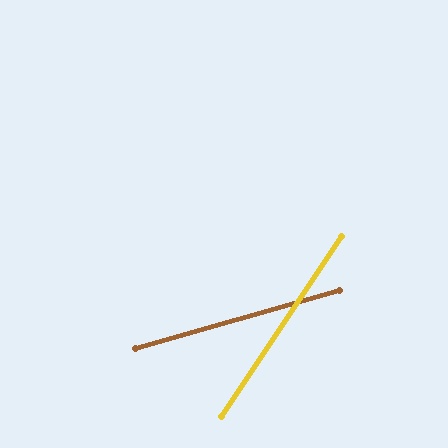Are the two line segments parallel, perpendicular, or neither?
Neither parallel nor perpendicular — they differ by about 41°.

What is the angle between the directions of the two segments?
Approximately 41 degrees.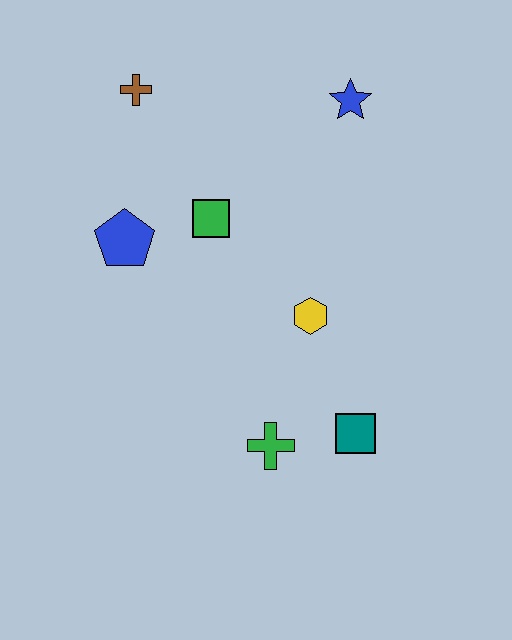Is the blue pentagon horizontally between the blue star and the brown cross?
No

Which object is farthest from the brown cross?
The teal square is farthest from the brown cross.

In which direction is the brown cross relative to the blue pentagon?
The brown cross is above the blue pentagon.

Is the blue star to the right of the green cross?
Yes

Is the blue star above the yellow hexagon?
Yes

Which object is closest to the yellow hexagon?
The teal square is closest to the yellow hexagon.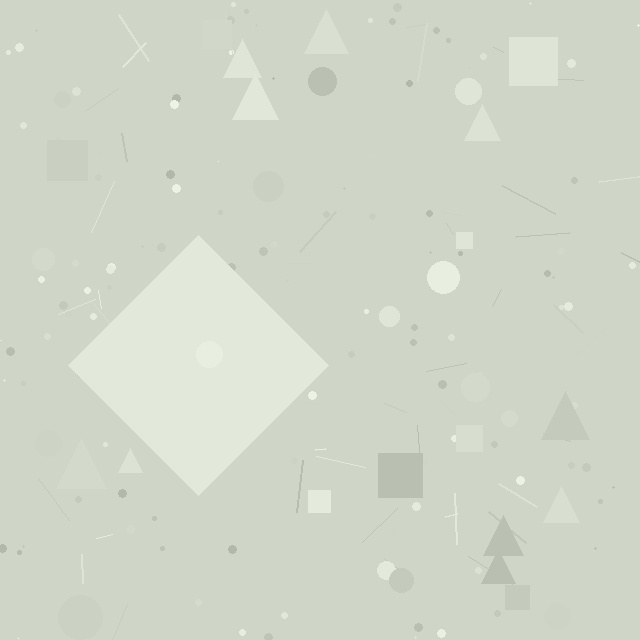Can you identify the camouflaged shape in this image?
The camouflaged shape is a diamond.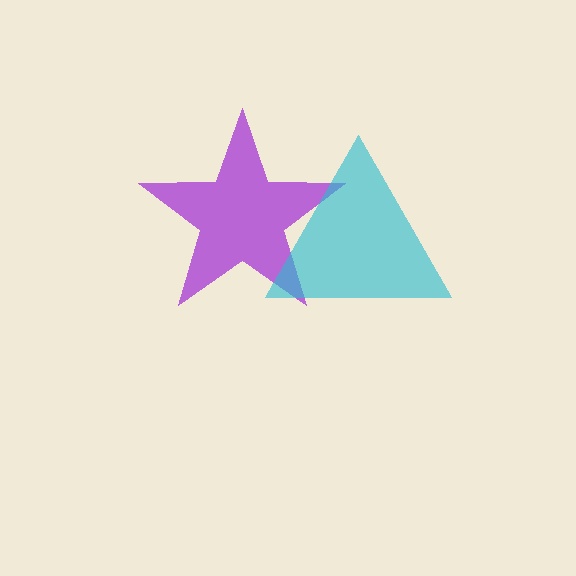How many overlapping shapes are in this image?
There are 2 overlapping shapes in the image.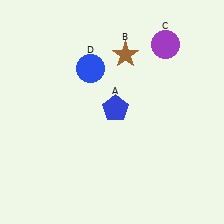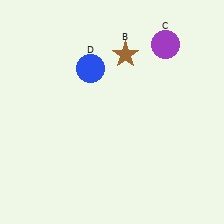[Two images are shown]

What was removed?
The blue pentagon (A) was removed in Image 2.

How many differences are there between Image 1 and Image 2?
There is 1 difference between the two images.